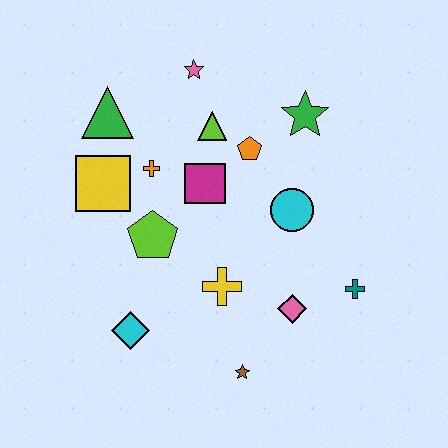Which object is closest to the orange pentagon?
The lime triangle is closest to the orange pentagon.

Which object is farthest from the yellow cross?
The pink star is farthest from the yellow cross.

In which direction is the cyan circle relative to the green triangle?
The cyan circle is to the right of the green triangle.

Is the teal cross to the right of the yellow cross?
Yes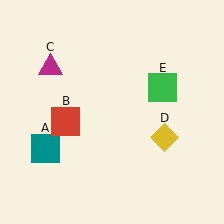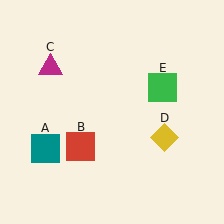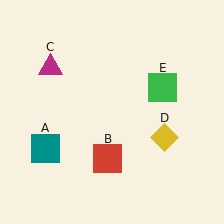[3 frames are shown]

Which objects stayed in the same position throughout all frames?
Teal square (object A) and magenta triangle (object C) and yellow diamond (object D) and green square (object E) remained stationary.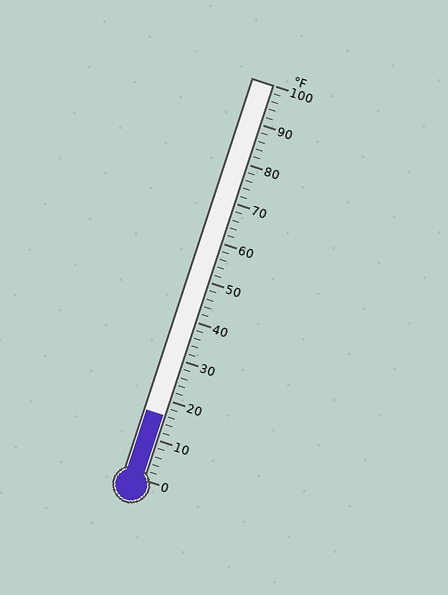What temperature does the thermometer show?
The thermometer shows approximately 16°F.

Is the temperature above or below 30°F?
The temperature is below 30°F.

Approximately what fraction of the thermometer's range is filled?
The thermometer is filled to approximately 15% of its range.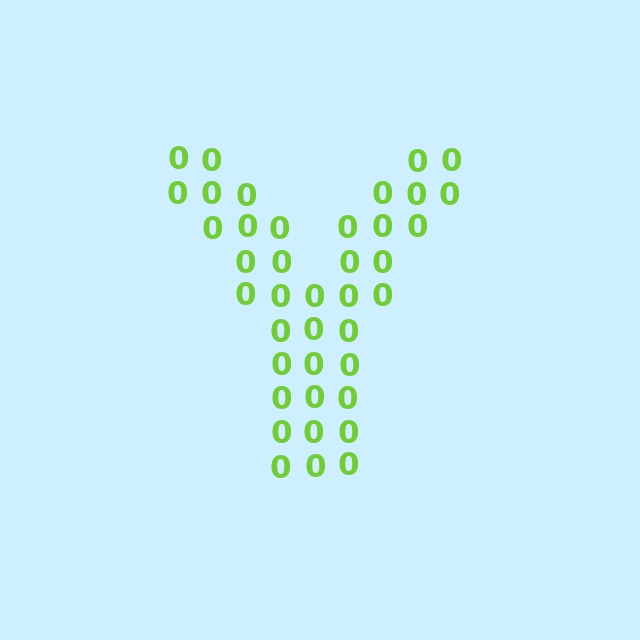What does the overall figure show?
The overall figure shows the letter Y.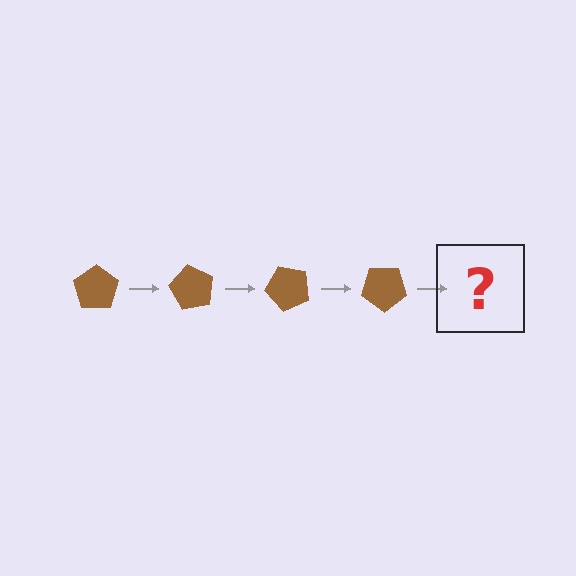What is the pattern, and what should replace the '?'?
The pattern is that the pentagon rotates 60 degrees each step. The '?' should be a brown pentagon rotated 240 degrees.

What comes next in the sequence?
The next element should be a brown pentagon rotated 240 degrees.